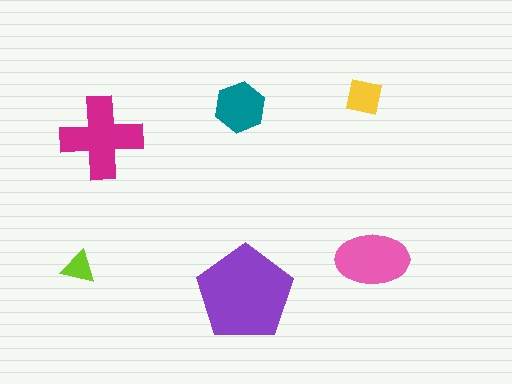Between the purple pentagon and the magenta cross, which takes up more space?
The purple pentagon.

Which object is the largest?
The purple pentagon.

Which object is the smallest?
The lime triangle.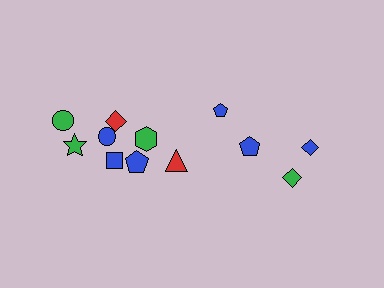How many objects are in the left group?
There are 7 objects.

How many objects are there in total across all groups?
There are 12 objects.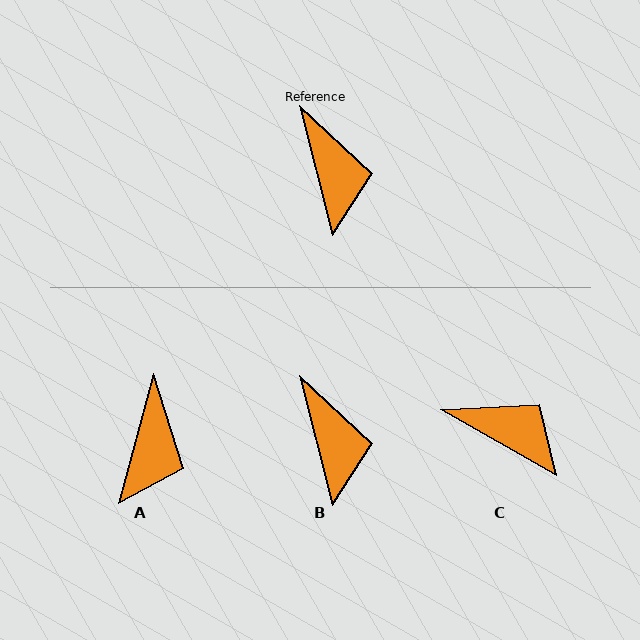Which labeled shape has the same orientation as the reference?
B.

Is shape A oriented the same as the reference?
No, it is off by about 29 degrees.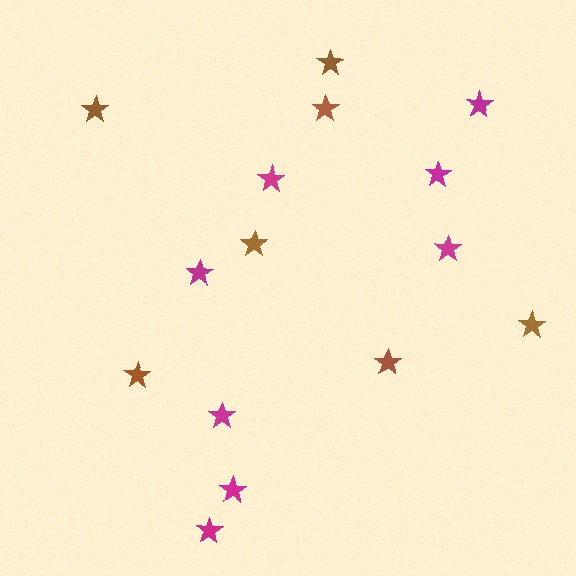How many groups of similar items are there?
There are 2 groups: one group of brown stars (7) and one group of magenta stars (8).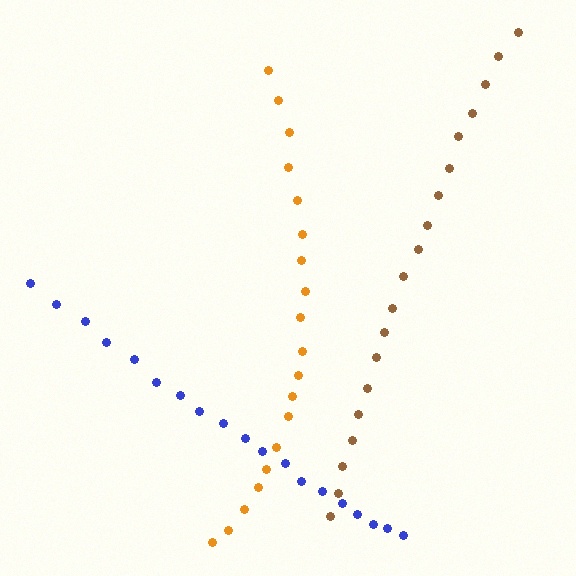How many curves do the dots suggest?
There are 3 distinct paths.